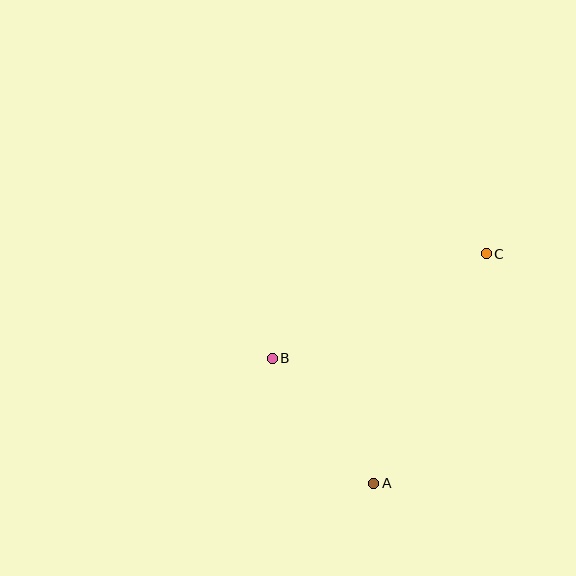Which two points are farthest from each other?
Points A and C are farthest from each other.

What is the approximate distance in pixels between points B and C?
The distance between B and C is approximately 238 pixels.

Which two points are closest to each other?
Points A and B are closest to each other.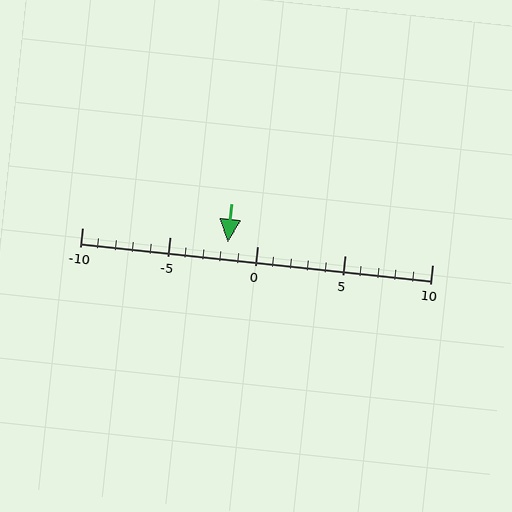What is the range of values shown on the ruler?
The ruler shows values from -10 to 10.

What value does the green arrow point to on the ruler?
The green arrow points to approximately -2.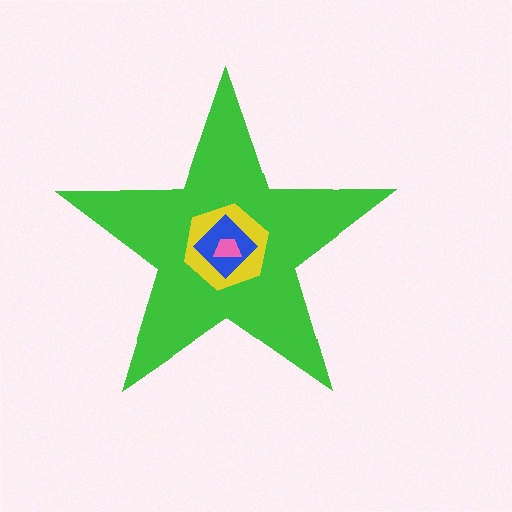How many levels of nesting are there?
4.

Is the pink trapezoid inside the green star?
Yes.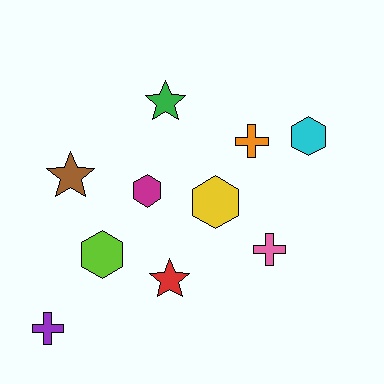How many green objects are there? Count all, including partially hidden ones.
There is 1 green object.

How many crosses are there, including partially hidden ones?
There are 3 crosses.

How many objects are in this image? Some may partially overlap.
There are 10 objects.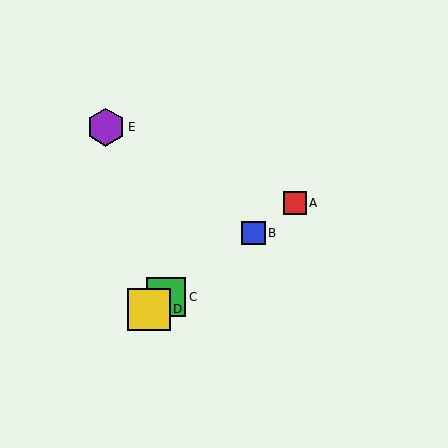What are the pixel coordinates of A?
Object A is at (295, 203).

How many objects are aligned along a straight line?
4 objects (A, B, C, D) are aligned along a straight line.